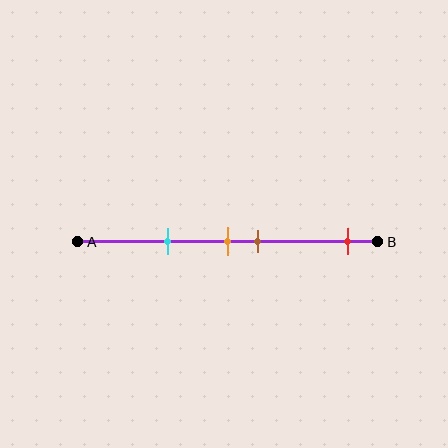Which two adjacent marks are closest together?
The orange and brown marks are the closest adjacent pair.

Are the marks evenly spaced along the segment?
No, the marks are not evenly spaced.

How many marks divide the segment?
There are 4 marks dividing the segment.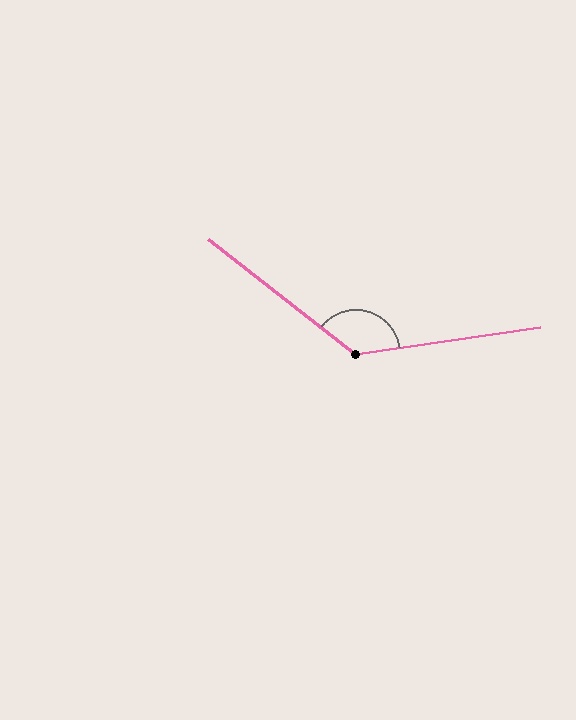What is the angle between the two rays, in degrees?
Approximately 134 degrees.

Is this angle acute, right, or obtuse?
It is obtuse.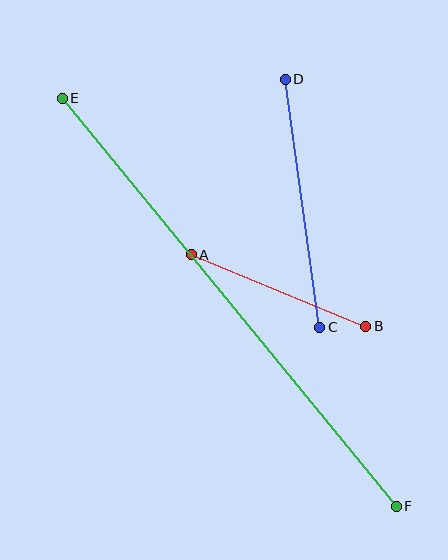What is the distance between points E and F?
The distance is approximately 528 pixels.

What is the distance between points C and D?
The distance is approximately 250 pixels.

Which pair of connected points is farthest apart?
Points E and F are farthest apart.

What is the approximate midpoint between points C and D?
The midpoint is at approximately (302, 203) pixels.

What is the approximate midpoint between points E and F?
The midpoint is at approximately (229, 302) pixels.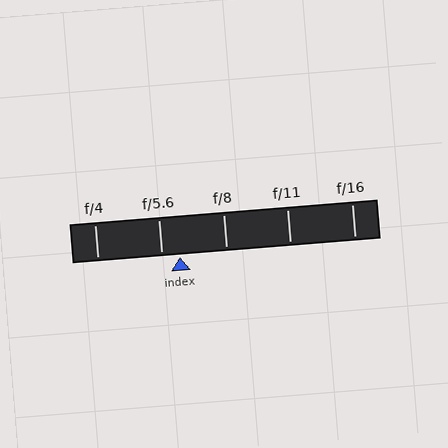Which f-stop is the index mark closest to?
The index mark is closest to f/5.6.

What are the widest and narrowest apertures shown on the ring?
The widest aperture shown is f/4 and the narrowest is f/16.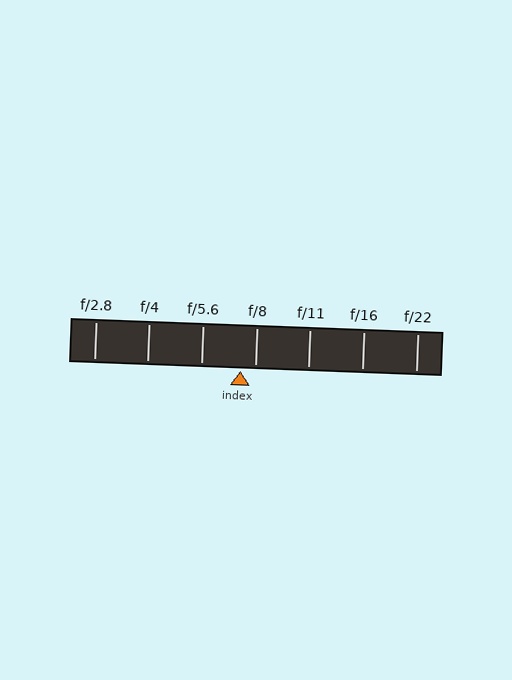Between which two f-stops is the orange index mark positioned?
The index mark is between f/5.6 and f/8.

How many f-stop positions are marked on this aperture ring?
There are 7 f-stop positions marked.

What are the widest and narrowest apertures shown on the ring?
The widest aperture shown is f/2.8 and the narrowest is f/22.